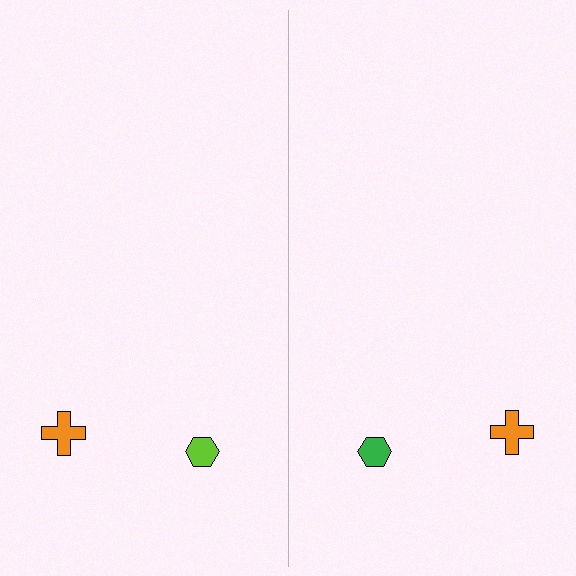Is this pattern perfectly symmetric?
No, the pattern is not perfectly symmetric. The green hexagon on the right side breaks the symmetry — its mirror counterpart is lime.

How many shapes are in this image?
There are 4 shapes in this image.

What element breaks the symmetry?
The green hexagon on the right side breaks the symmetry — its mirror counterpart is lime.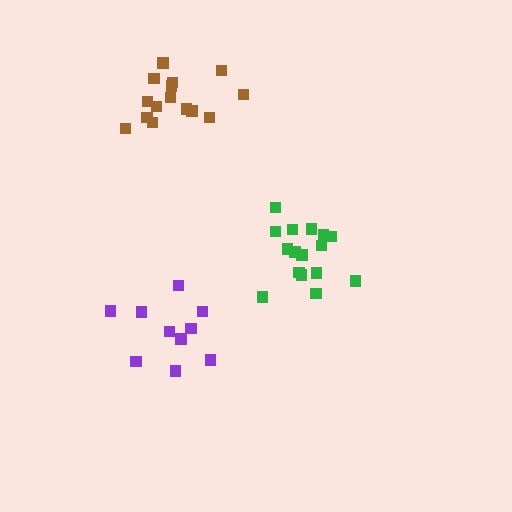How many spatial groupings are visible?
There are 3 spatial groupings.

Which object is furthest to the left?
The purple cluster is leftmost.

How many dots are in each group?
Group 1: 10 dots, Group 2: 16 dots, Group 3: 15 dots (41 total).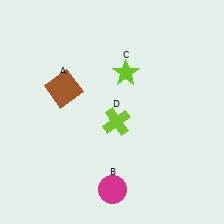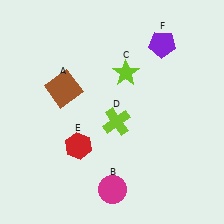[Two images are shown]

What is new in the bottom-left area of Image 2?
A red hexagon (E) was added in the bottom-left area of Image 2.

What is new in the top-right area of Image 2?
A purple pentagon (F) was added in the top-right area of Image 2.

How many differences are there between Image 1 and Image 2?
There are 2 differences between the two images.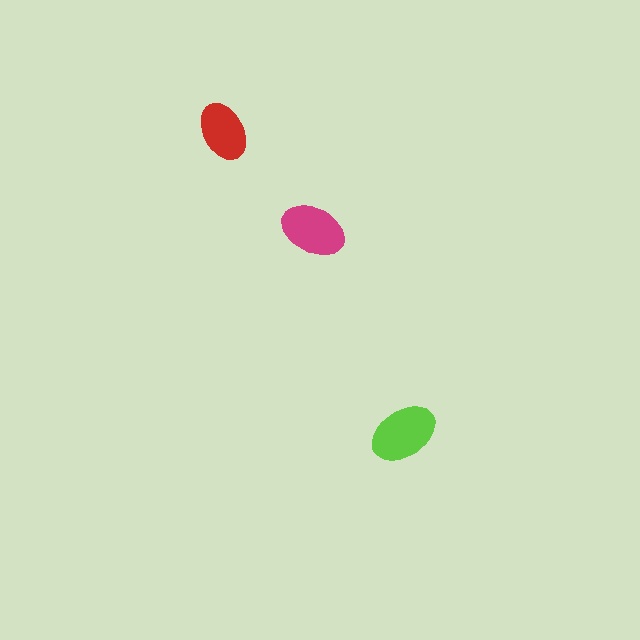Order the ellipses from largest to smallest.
the lime one, the magenta one, the red one.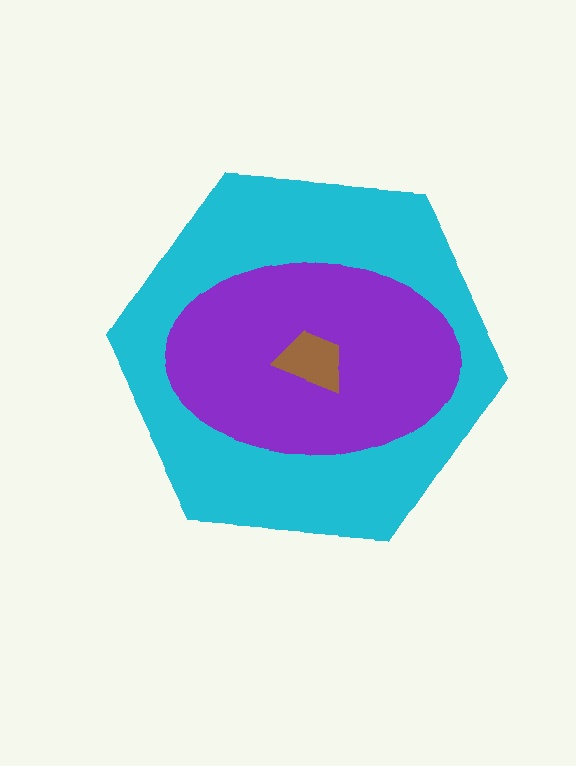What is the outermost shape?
The cyan hexagon.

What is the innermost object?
The brown trapezoid.